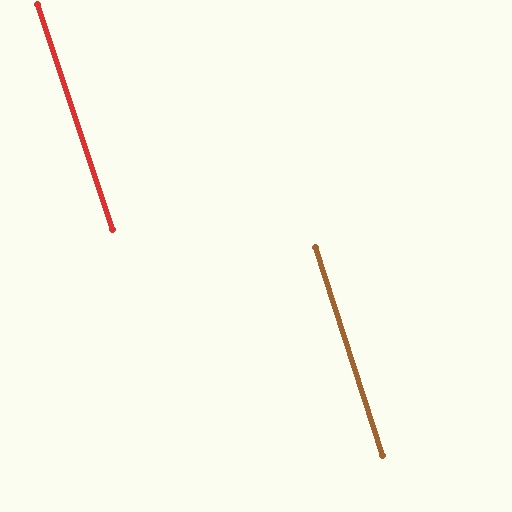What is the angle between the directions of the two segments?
Approximately 0 degrees.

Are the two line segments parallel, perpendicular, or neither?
Parallel — their directions differ by only 0.4°.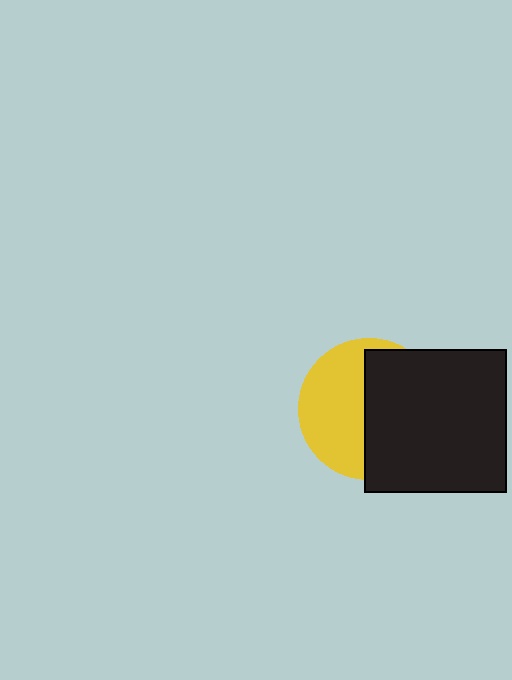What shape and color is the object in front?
The object in front is a black square.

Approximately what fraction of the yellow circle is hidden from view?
Roughly 53% of the yellow circle is hidden behind the black square.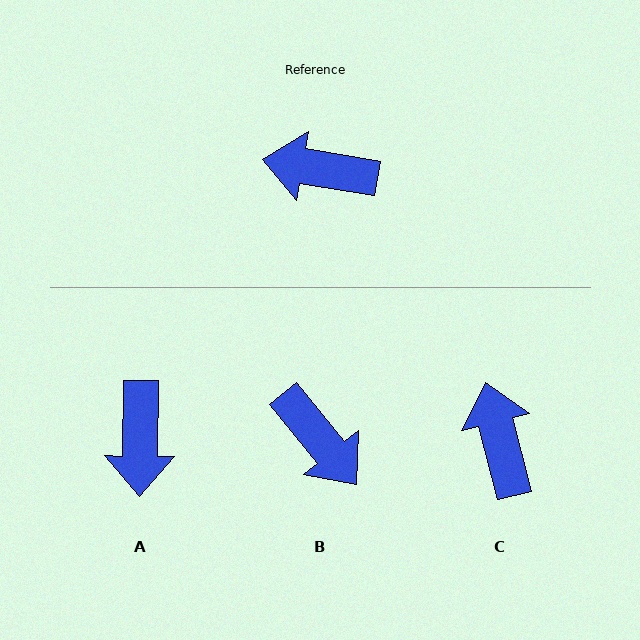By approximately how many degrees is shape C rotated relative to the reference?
Approximately 66 degrees clockwise.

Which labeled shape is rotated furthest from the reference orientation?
B, about 139 degrees away.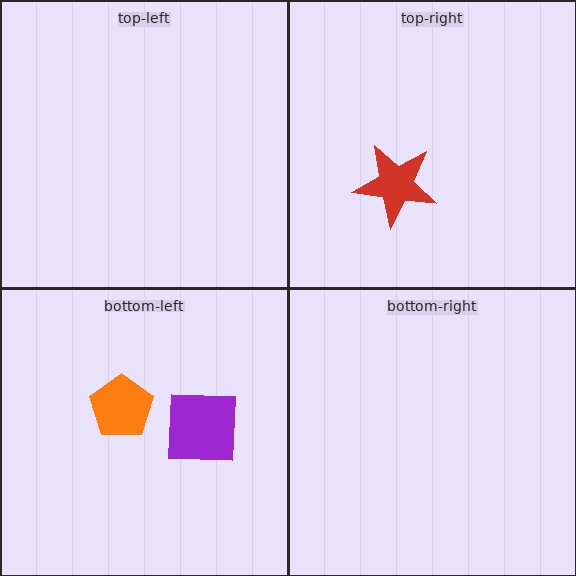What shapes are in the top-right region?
The red star.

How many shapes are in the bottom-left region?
2.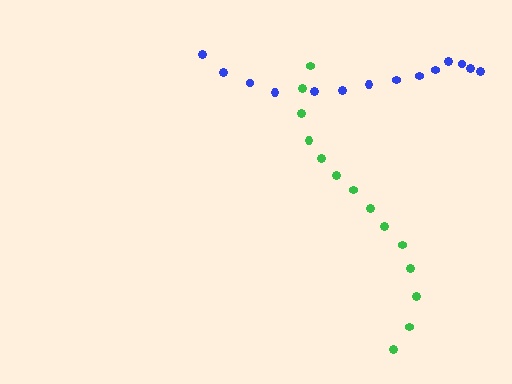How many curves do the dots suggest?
There are 2 distinct paths.